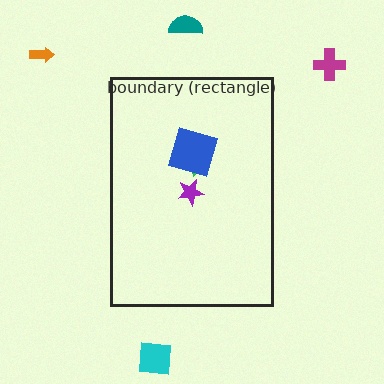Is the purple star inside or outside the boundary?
Inside.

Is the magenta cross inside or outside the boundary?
Outside.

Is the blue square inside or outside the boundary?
Inside.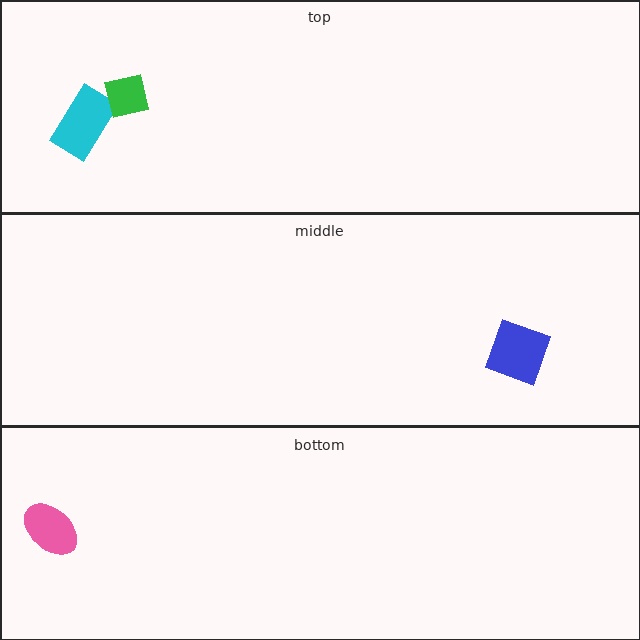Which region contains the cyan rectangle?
The top region.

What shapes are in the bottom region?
The pink ellipse.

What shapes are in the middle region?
The blue square.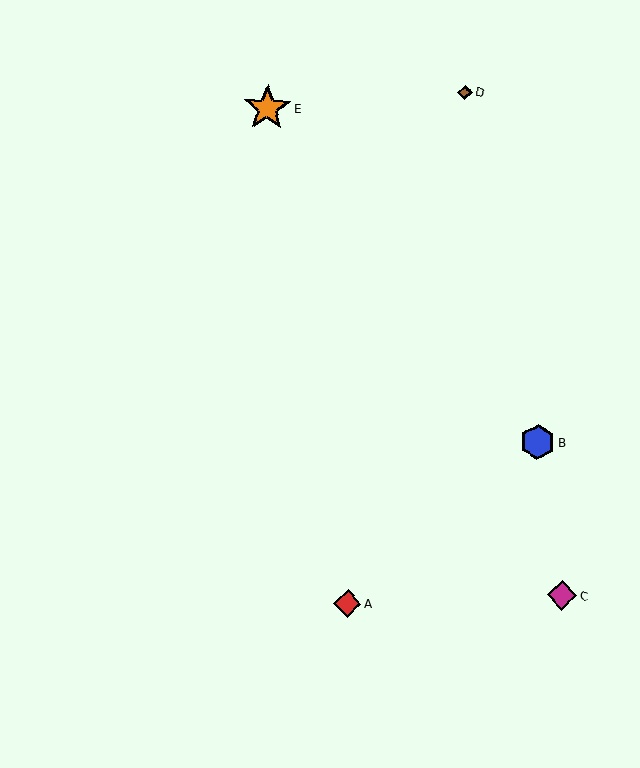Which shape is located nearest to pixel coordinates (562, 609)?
The magenta diamond (labeled C) at (562, 595) is nearest to that location.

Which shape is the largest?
The orange star (labeled E) is the largest.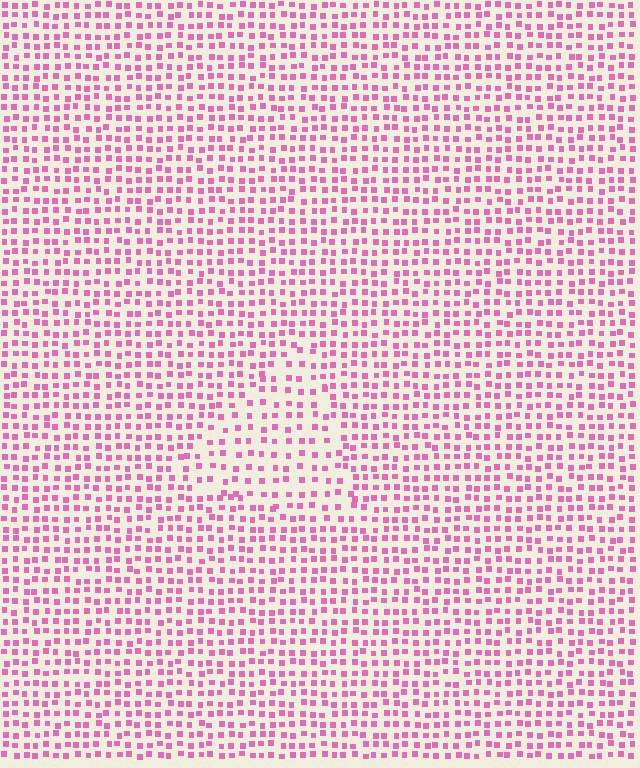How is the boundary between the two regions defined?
The boundary is defined by a change in element density (approximately 1.6x ratio). All elements are the same color, size, and shape.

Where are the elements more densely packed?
The elements are more densely packed outside the triangle boundary.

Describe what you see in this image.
The image contains small pink elements arranged at two different densities. A triangle-shaped region is visible where the elements are less densely packed than the surrounding area.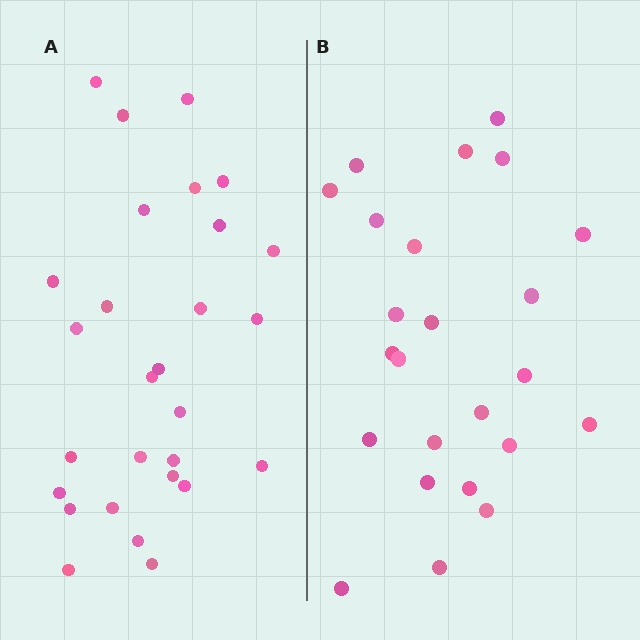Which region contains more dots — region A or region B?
Region A (the left region) has more dots.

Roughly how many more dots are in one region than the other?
Region A has about 4 more dots than region B.